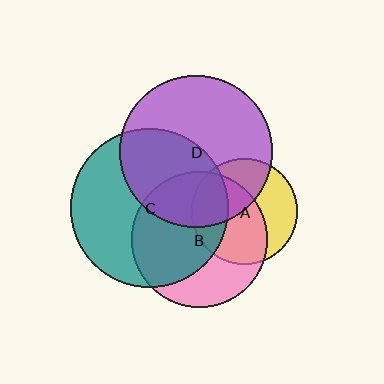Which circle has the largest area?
Circle C (teal).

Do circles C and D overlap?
Yes.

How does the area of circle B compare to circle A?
Approximately 1.7 times.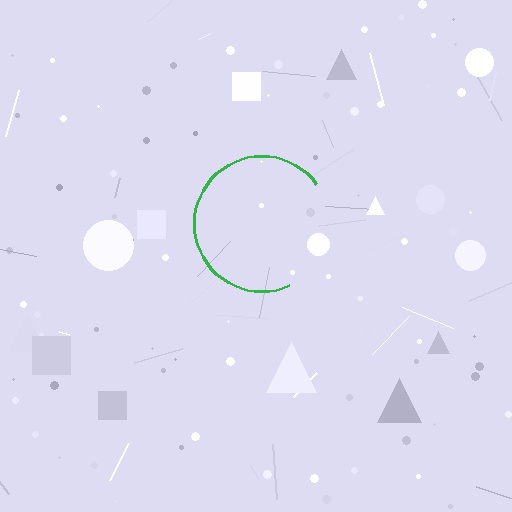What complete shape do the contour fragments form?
The contour fragments form a circle.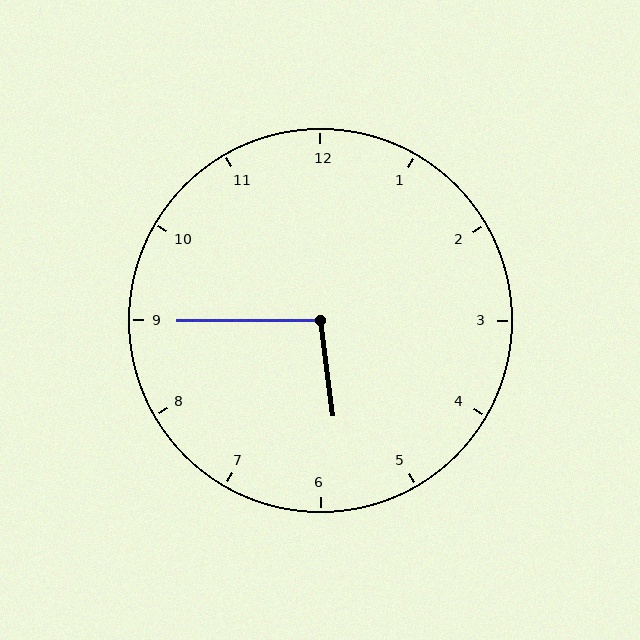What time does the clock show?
5:45.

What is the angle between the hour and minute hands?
Approximately 98 degrees.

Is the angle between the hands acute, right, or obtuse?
It is obtuse.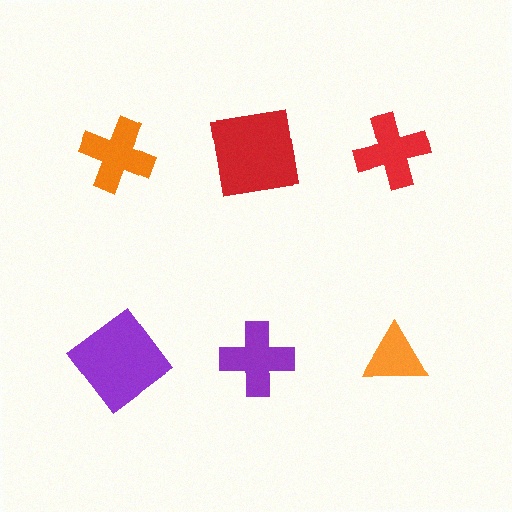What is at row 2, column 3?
An orange triangle.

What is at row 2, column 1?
A purple diamond.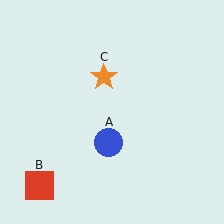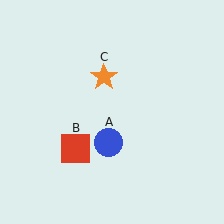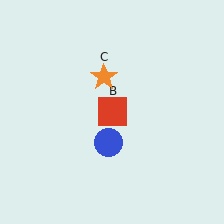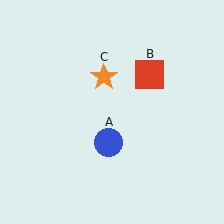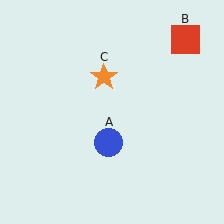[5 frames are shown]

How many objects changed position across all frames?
1 object changed position: red square (object B).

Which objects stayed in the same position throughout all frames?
Blue circle (object A) and orange star (object C) remained stationary.